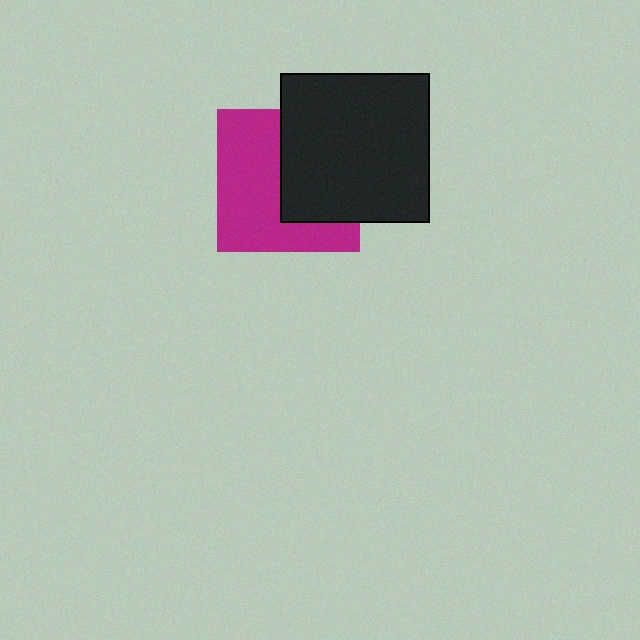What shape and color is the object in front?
The object in front is a black square.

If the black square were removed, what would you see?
You would see the complete magenta square.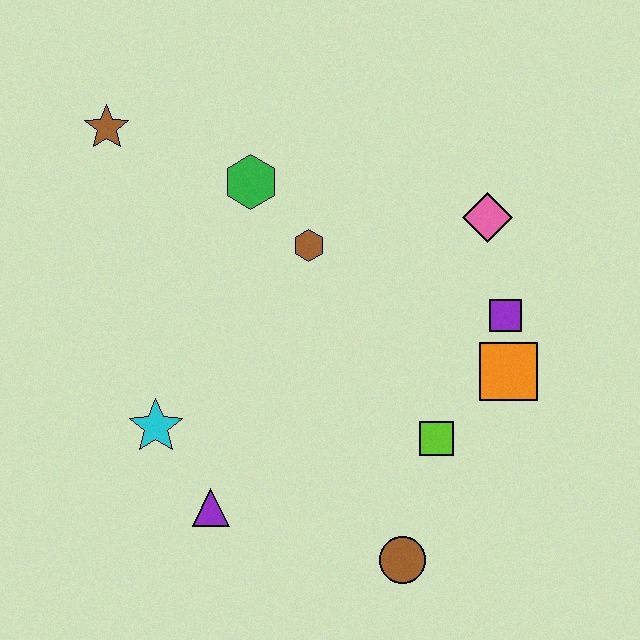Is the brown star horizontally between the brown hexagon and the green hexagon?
No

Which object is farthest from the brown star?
The brown circle is farthest from the brown star.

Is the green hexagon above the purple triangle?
Yes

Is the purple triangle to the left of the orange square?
Yes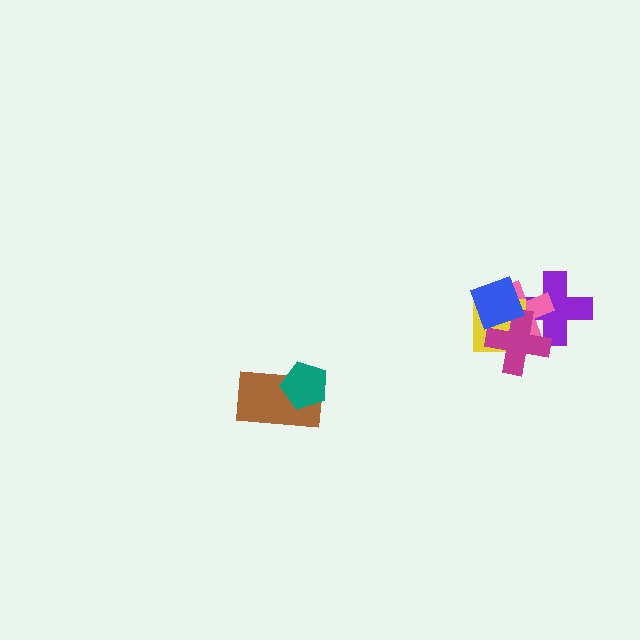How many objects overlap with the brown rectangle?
1 object overlaps with the brown rectangle.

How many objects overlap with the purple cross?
3 objects overlap with the purple cross.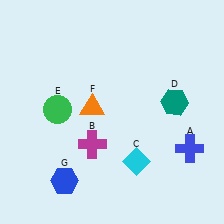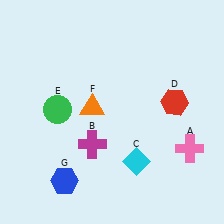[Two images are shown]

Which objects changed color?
A changed from blue to pink. D changed from teal to red.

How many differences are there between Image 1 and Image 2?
There are 2 differences between the two images.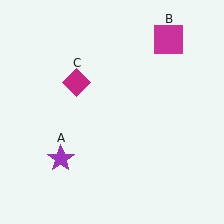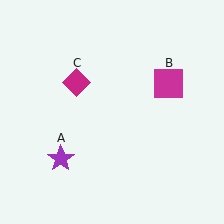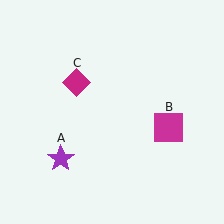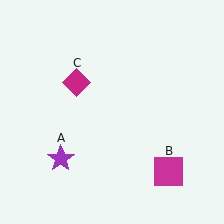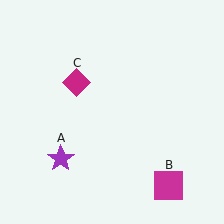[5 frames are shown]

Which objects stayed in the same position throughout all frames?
Purple star (object A) and magenta diamond (object C) remained stationary.